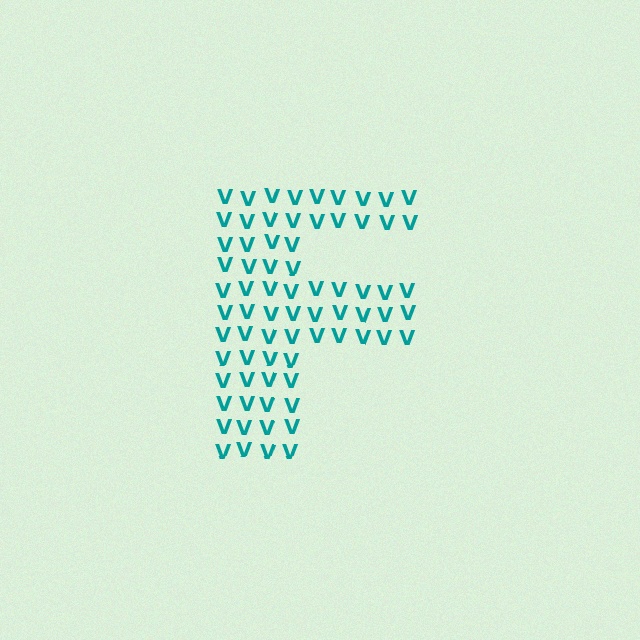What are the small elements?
The small elements are letter V's.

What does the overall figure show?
The overall figure shows the letter F.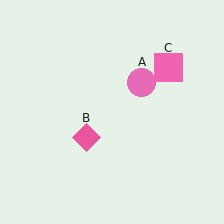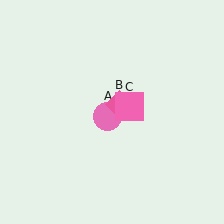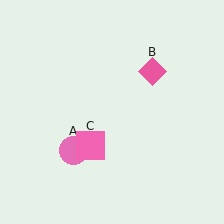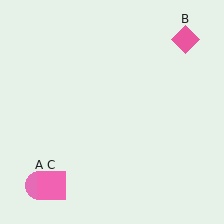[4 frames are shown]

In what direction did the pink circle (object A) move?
The pink circle (object A) moved down and to the left.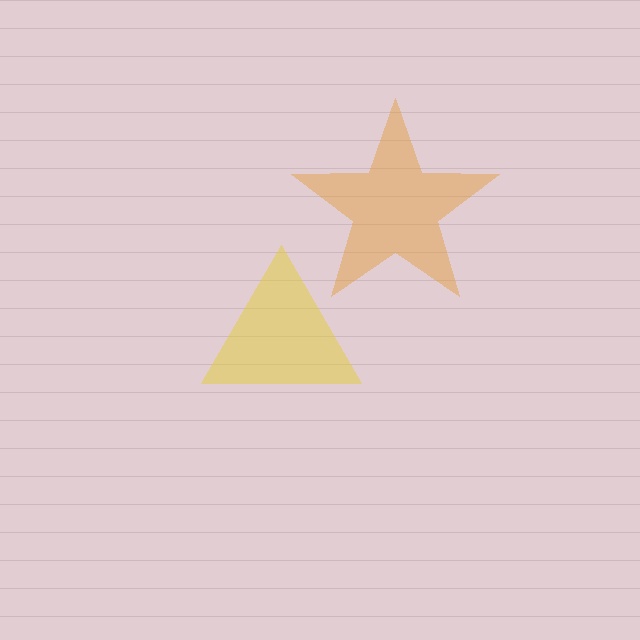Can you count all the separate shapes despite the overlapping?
Yes, there are 2 separate shapes.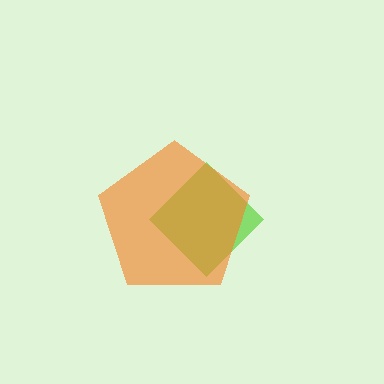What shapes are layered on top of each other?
The layered shapes are: a lime diamond, an orange pentagon.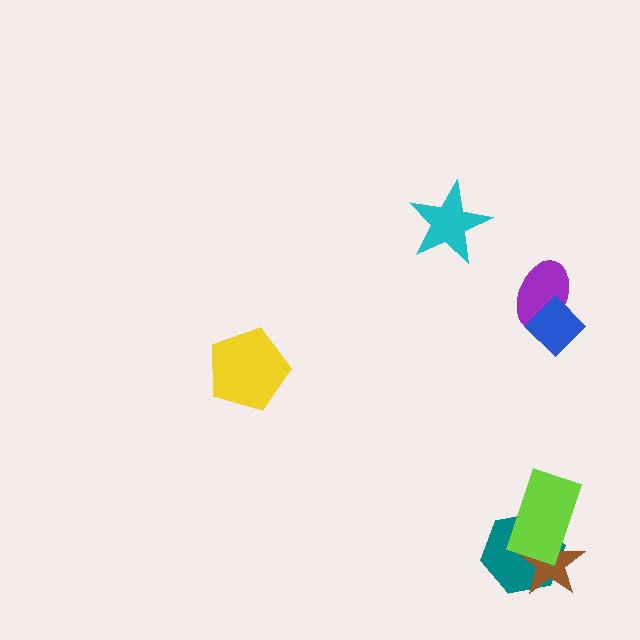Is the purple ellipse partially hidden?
Yes, it is partially covered by another shape.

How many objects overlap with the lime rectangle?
2 objects overlap with the lime rectangle.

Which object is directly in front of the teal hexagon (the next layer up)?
The brown star is directly in front of the teal hexagon.